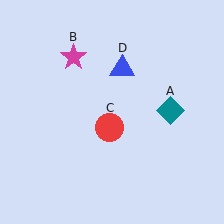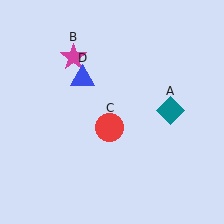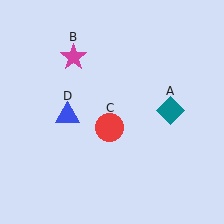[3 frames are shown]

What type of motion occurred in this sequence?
The blue triangle (object D) rotated counterclockwise around the center of the scene.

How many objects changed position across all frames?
1 object changed position: blue triangle (object D).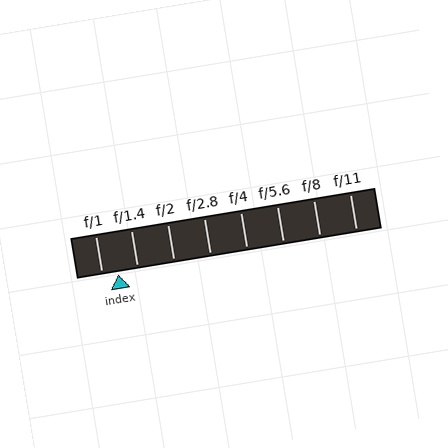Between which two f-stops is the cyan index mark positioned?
The index mark is between f/1 and f/1.4.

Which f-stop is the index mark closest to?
The index mark is closest to f/1.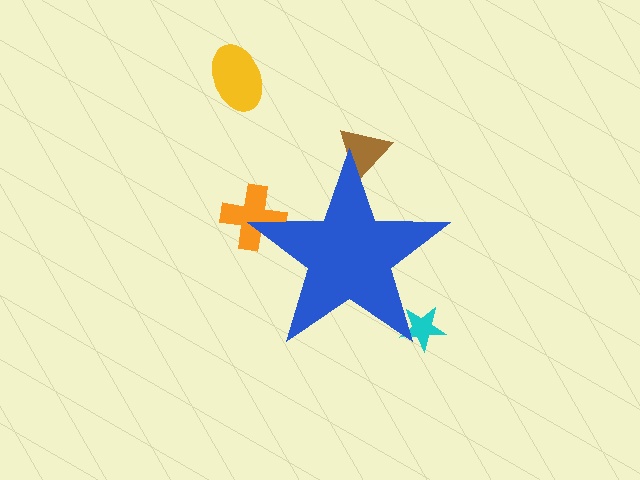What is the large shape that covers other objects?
A blue star.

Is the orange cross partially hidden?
Yes, the orange cross is partially hidden behind the blue star.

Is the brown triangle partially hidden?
Yes, the brown triangle is partially hidden behind the blue star.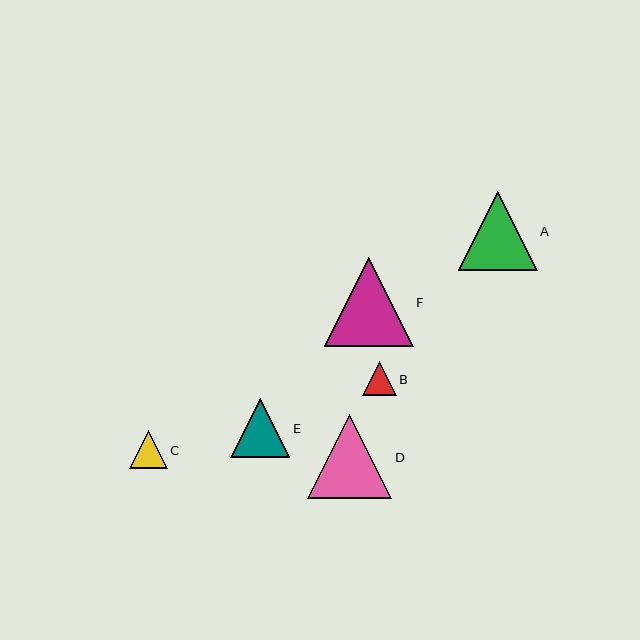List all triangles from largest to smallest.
From largest to smallest: F, D, A, E, C, B.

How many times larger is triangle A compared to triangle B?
Triangle A is approximately 2.3 times the size of triangle B.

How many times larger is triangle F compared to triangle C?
Triangle F is approximately 2.4 times the size of triangle C.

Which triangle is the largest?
Triangle F is the largest with a size of approximately 89 pixels.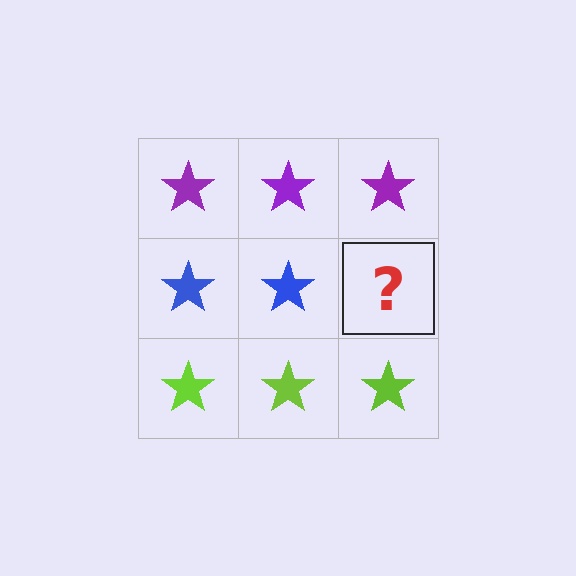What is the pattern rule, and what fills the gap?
The rule is that each row has a consistent color. The gap should be filled with a blue star.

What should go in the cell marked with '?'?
The missing cell should contain a blue star.